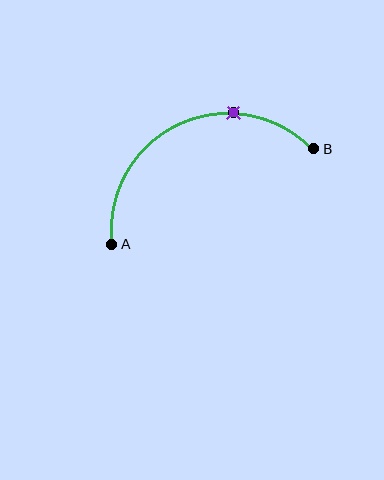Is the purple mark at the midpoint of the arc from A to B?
No. The purple mark lies on the arc but is closer to endpoint B. The arc midpoint would be at the point on the curve equidistant along the arc from both A and B.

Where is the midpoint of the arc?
The arc midpoint is the point on the curve farthest from the straight line joining A and B. It sits above that line.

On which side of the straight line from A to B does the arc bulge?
The arc bulges above the straight line connecting A and B.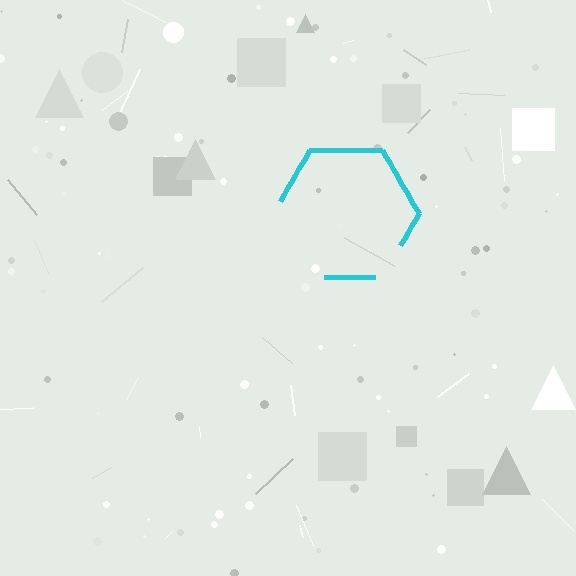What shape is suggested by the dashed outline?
The dashed outline suggests a hexagon.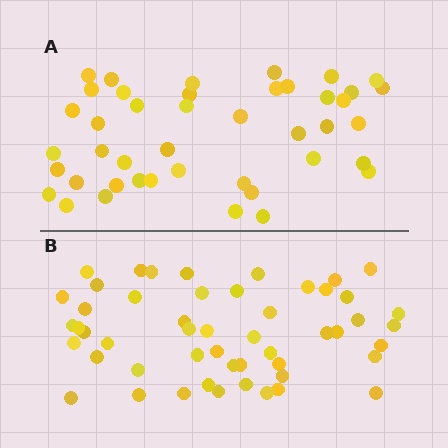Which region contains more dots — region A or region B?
Region B (the bottom region) has more dots.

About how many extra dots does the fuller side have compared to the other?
Region B has roughly 8 or so more dots than region A.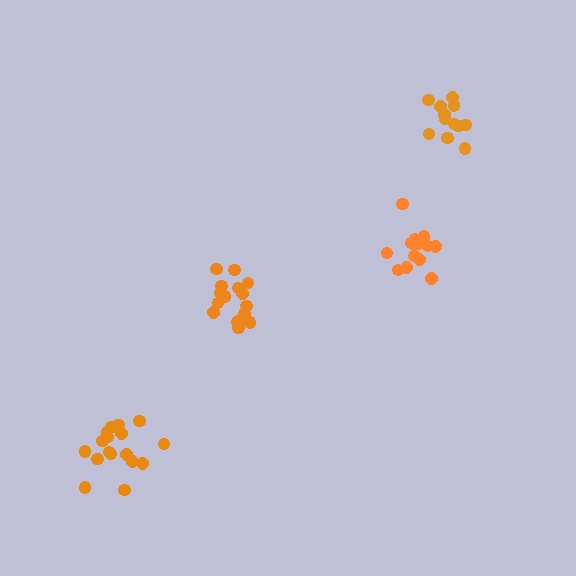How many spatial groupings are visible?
There are 4 spatial groupings.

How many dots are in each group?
Group 1: 16 dots, Group 2: 17 dots, Group 3: 12 dots, Group 4: 17 dots (62 total).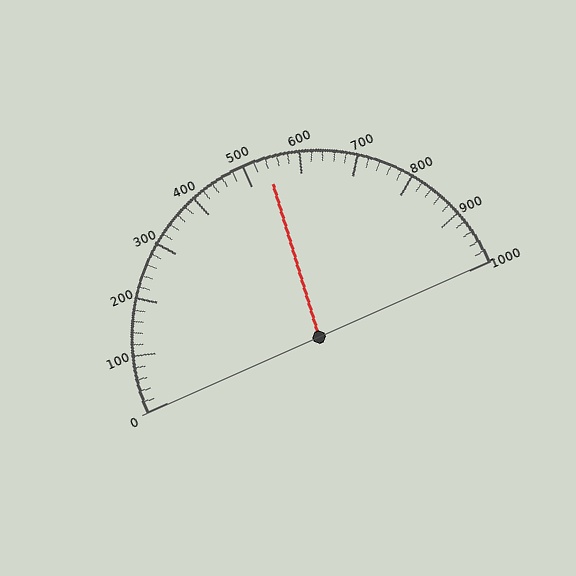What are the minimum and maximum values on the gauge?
The gauge ranges from 0 to 1000.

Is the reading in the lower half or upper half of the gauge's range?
The reading is in the upper half of the range (0 to 1000).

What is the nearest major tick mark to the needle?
The nearest major tick mark is 500.